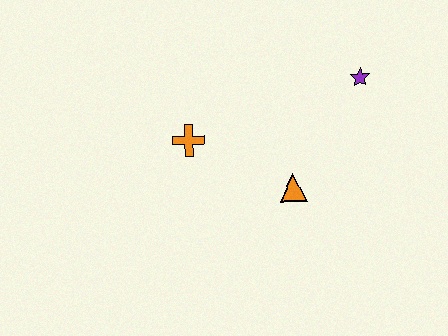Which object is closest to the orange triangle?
The orange cross is closest to the orange triangle.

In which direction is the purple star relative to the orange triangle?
The purple star is above the orange triangle.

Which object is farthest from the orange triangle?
The purple star is farthest from the orange triangle.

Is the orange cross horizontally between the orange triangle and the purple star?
No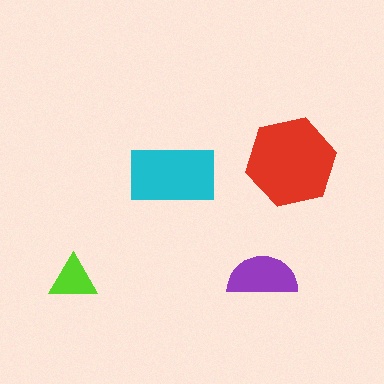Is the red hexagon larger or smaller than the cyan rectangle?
Larger.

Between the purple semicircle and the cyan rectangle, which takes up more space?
The cyan rectangle.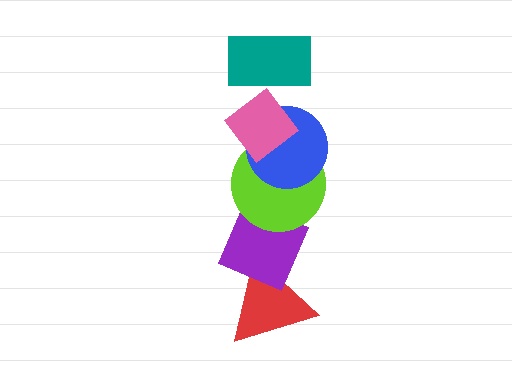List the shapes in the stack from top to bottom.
From top to bottom: the teal rectangle, the pink diamond, the blue circle, the lime circle, the purple diamond, the red triangle.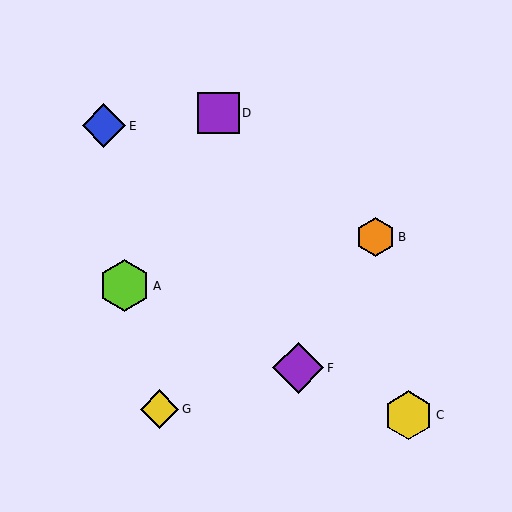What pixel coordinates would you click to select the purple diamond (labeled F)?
Click at (298, 368) to select the purple diamond F.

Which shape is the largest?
The lime hexagon (labeled A) is the largest.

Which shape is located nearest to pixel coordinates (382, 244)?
The orange hexagon (labeled B) at (375, 237) is nearest to that location.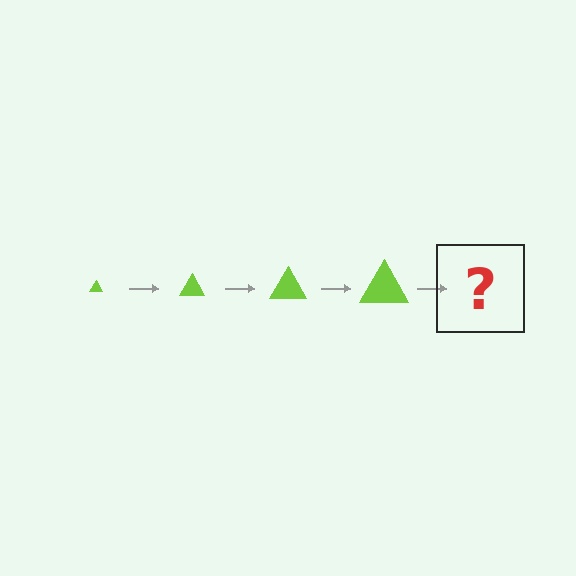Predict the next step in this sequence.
The next step is a lime triangle, larger than the previous one.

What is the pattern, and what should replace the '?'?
The pattern is that the triangle gets progressively larger each step. The '?' should be a lime triangle, larger than the previous one.